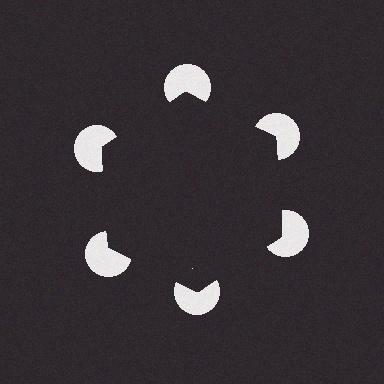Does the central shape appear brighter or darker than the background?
It typically appears slightly darker than the background, even though no actual brightness change is drawn.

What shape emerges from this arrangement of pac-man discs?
An illusory hexagon — its edges are inferred from the aligned wedge cuts in the pac-man discs, not physically drawn.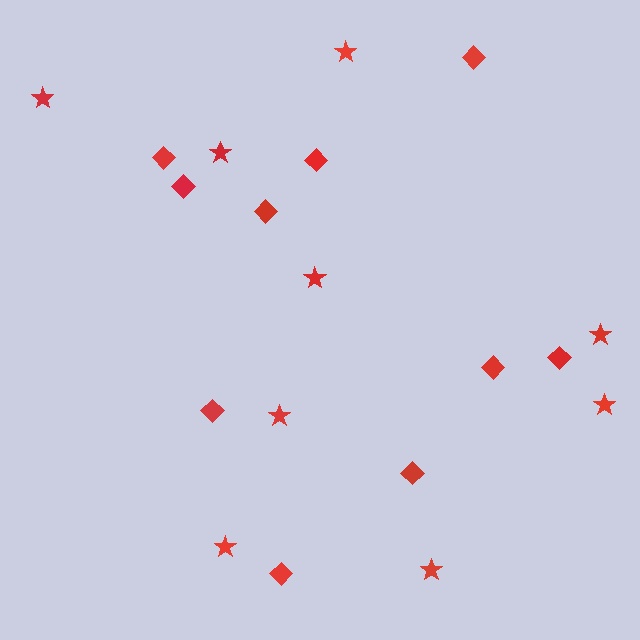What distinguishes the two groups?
There are 2 groups: one group of diamonds (10) and one group of stars (9).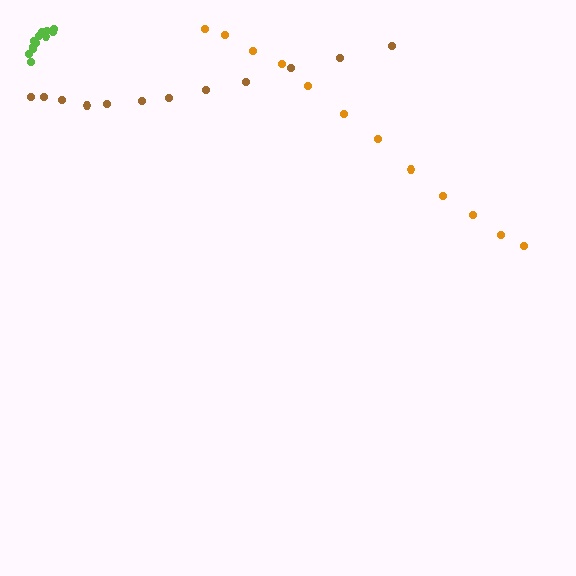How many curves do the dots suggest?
There are 3 distinct paths.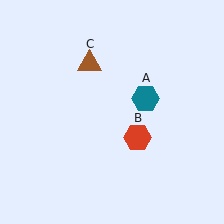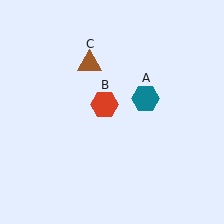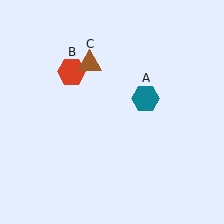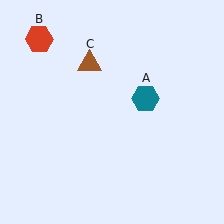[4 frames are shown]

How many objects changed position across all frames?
1 object changed position: red hexagon (object B).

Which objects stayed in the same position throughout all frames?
Teal hexagon (object A) and brown triangle (object C) remained stationary.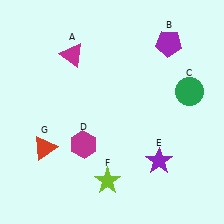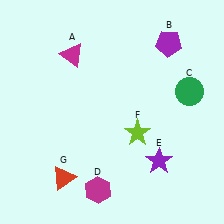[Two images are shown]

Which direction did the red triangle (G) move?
The red triangle (G) moved down.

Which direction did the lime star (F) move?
The lime star (F) moved up.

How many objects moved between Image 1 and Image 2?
3 objects moved between the two images.